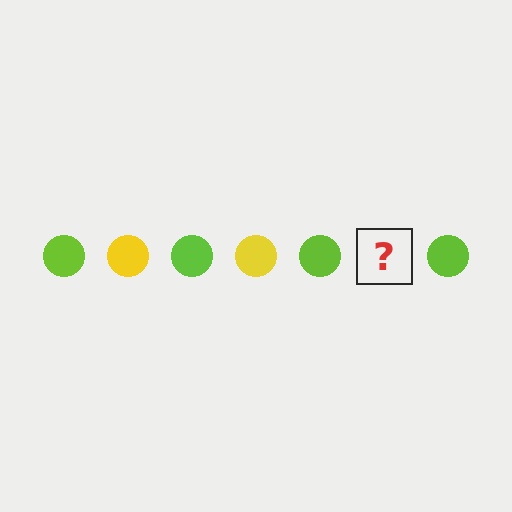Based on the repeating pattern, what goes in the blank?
The blank should be a yellow circle.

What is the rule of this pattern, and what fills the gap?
The rule is that the pattern cycles through lime, yellow circles. The gap should be filled with a yellow circle.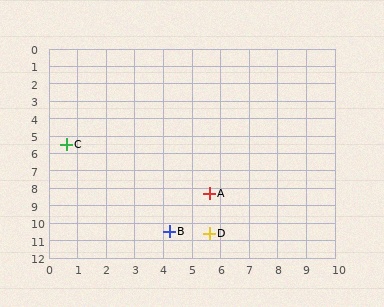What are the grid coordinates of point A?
Point A is at approximately (5.6, 8.3).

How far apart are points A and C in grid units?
Points A and C are about 5.7 grid units apart.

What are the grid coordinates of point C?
Point C is at approximately (0.6, 5.5).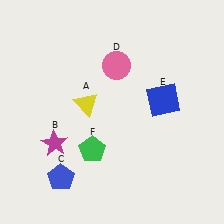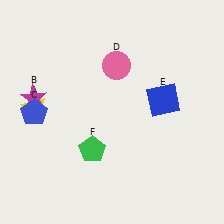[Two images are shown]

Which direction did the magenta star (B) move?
The magenta star (B) moved up.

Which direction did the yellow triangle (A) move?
The yellow triangle (A) moved left.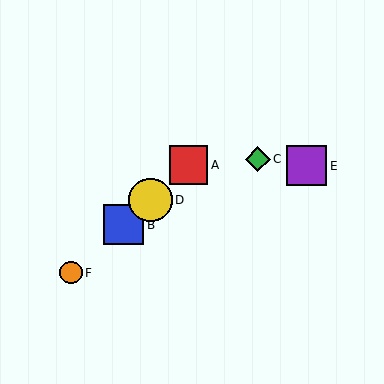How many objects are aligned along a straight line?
4 objects (A, B, D, F) are aligned along a straight line.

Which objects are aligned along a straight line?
Objects A, B, D, F are aligned along a straight line.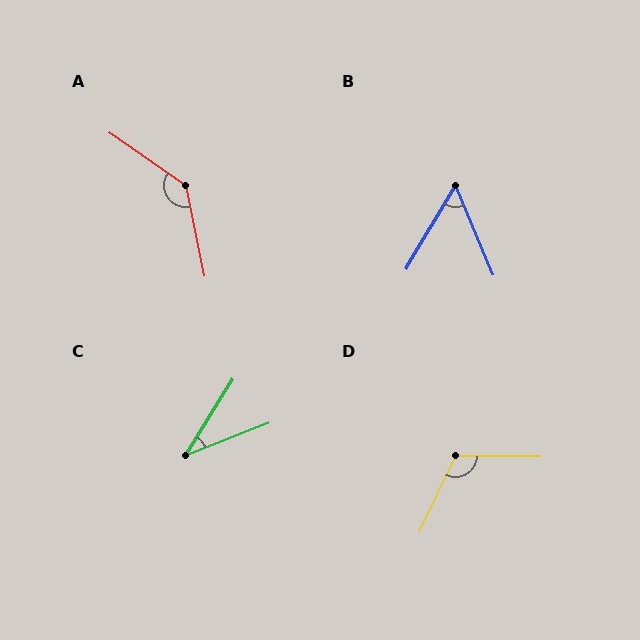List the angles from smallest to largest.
C (37°), B (53°), D (115°), A (136°).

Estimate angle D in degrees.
Approximately 115 degrees.